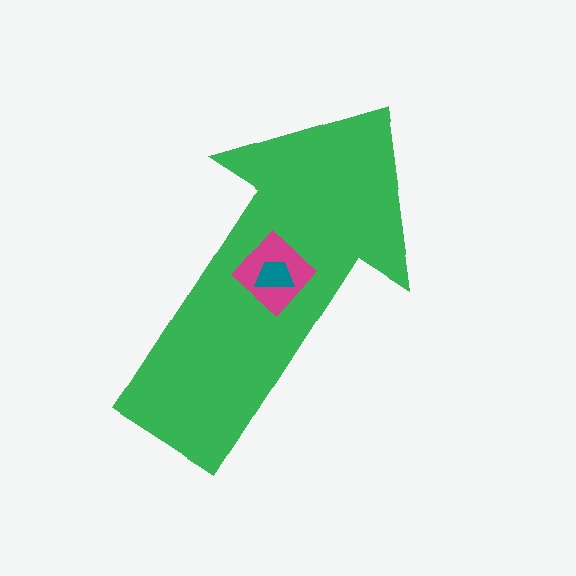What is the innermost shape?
The teal trapezoid.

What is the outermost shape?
The green arrow.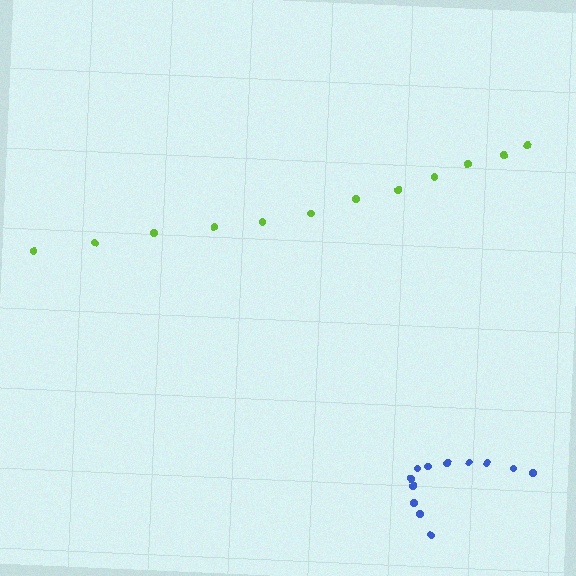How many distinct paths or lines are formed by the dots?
There are 2 distinct paths.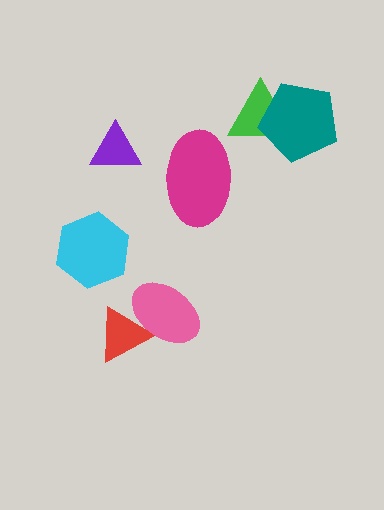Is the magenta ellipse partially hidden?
No, no other shape covers it.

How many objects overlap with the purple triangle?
0 objects overlap with the purple triangle.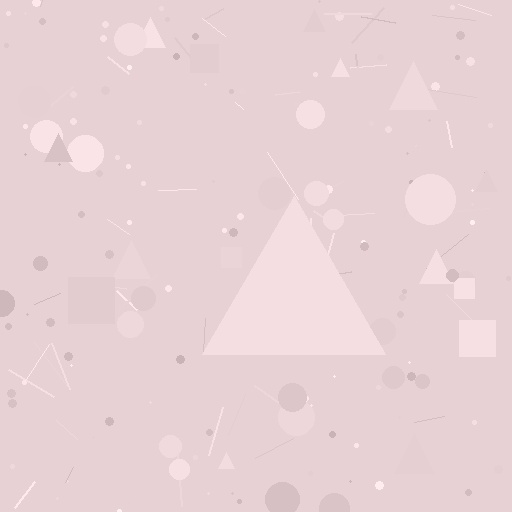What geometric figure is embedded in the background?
A triangle is embedded in the background.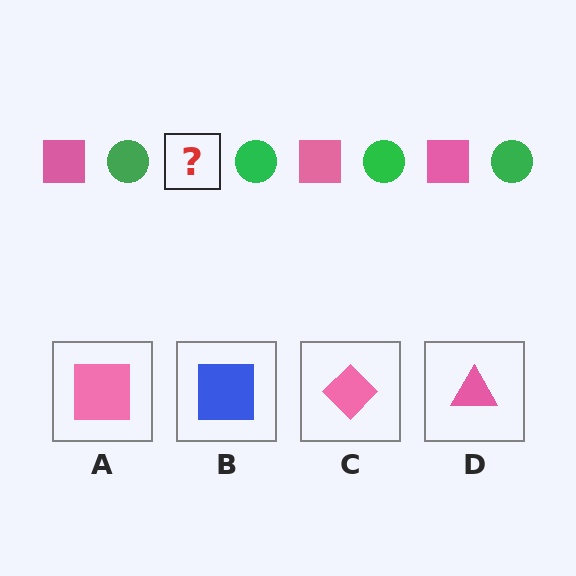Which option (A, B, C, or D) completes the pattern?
A.